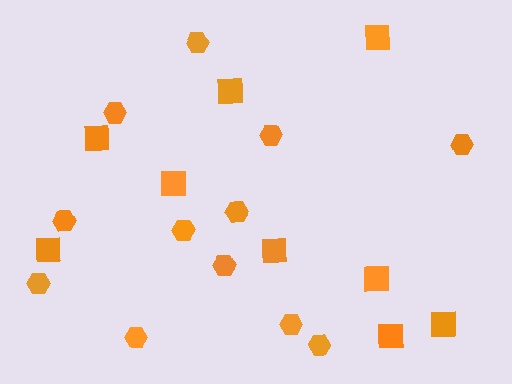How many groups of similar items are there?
There are 2 groups: one group of squares (9) and one group of hexagons (12).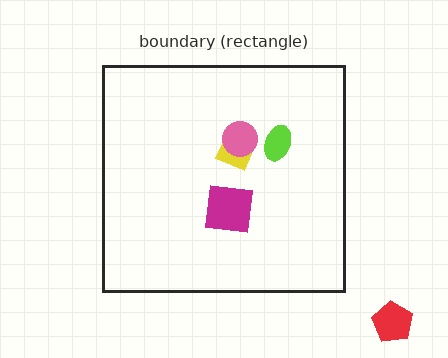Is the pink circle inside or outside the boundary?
Inside.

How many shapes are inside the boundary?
4 inside, 1 outside.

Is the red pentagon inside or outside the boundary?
Outside.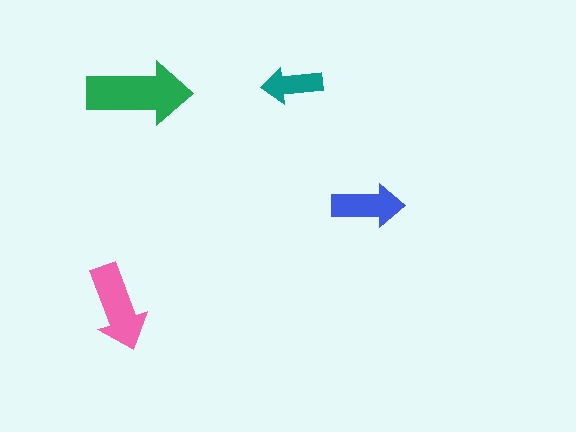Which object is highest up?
The teal arrow is topmost.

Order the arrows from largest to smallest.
the green one, the pink one, the blue one, the teal one.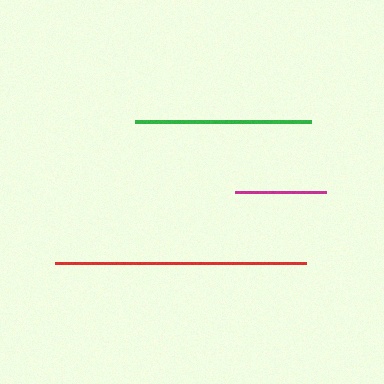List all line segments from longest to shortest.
From longest to shortest: red, green, magenta.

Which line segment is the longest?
The red line is the longest at approximately 252 pixels.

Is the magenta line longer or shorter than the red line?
The red line is longer than the magenta line.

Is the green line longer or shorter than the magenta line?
The green line is longer than the magenta line.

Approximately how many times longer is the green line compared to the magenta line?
The green line is approximately 1.9 times the length of the magenta line.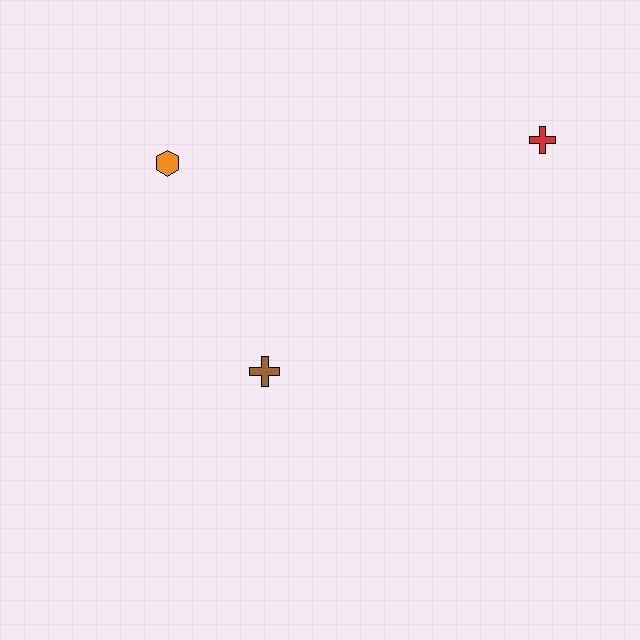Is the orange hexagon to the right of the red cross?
No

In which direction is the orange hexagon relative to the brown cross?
The orange hexagon is above the brown cross.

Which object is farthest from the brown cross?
The red cross is farthest from the brown cross.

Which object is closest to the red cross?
The brown cross is closest to the red cross.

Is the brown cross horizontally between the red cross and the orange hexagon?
Yes